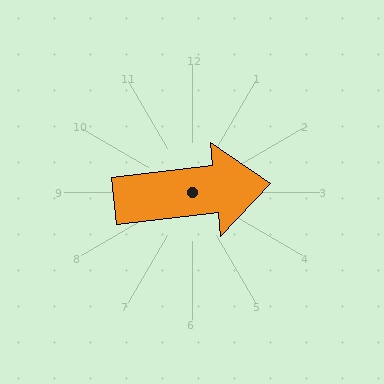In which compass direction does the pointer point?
East.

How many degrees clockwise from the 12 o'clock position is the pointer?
Approximately 84 degrees.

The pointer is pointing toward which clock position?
Roughly 3 o'clock.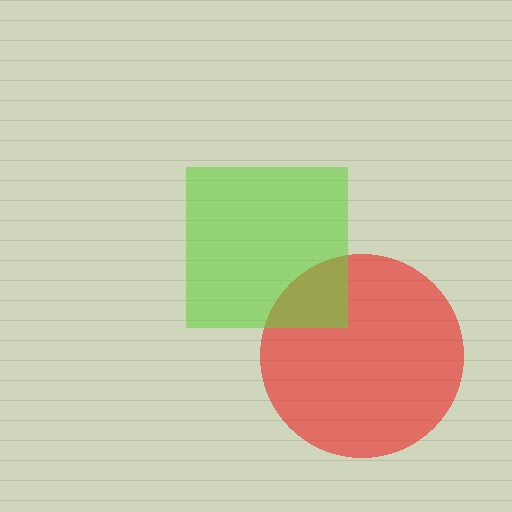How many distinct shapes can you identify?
There are 2 distinct shapes: a red circle, a lime square.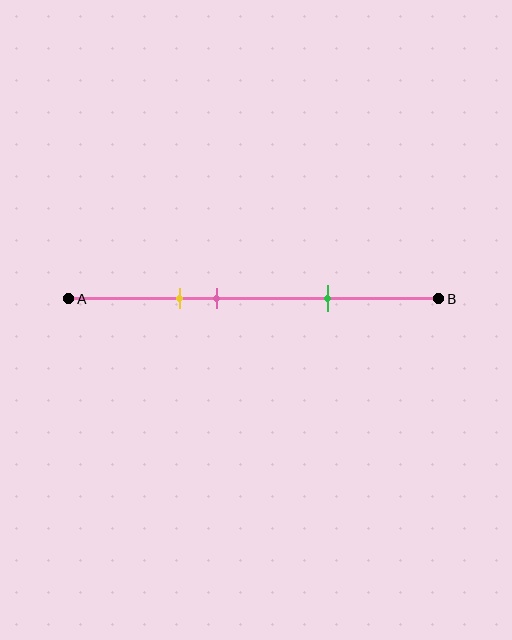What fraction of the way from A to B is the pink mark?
The pink mark is approximately 40% (0.4) of the way from A to B.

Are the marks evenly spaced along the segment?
No, the marks are not evenly spaced.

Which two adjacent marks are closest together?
The yellow and pink marks are the closest adjacent pair.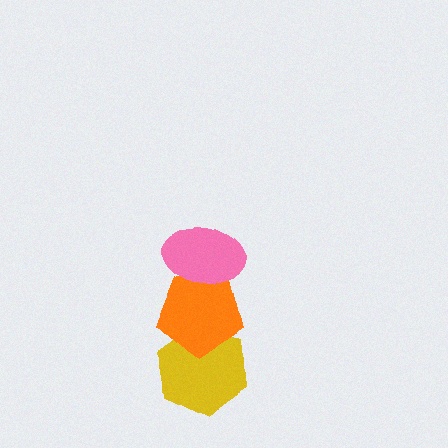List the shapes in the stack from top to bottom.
From top to bottom: the pink ellipse, the orange pentagon, the yellow hexagon.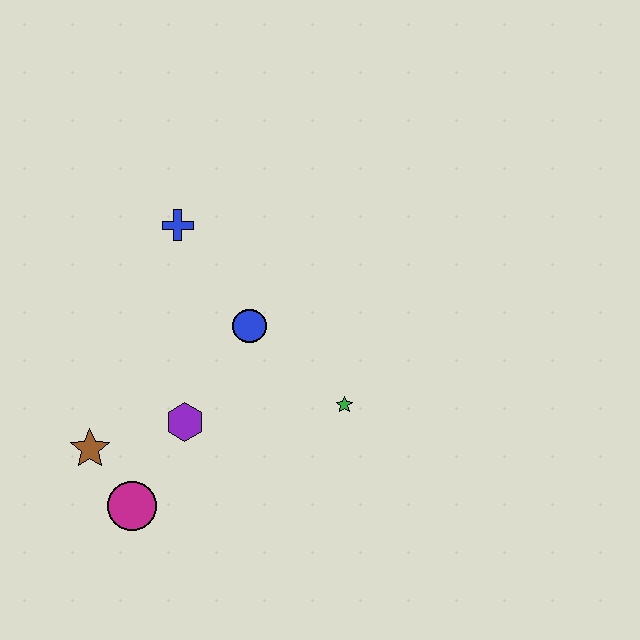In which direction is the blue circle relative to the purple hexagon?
The blue circle is above the purple hexagon.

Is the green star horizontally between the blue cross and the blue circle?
No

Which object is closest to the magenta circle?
The brown star is closest to the magenta circle.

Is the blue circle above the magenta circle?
Yes